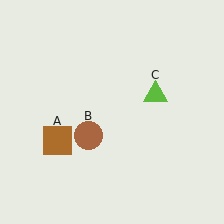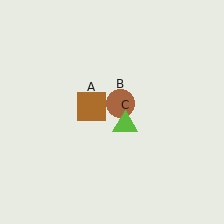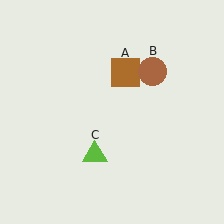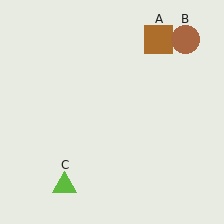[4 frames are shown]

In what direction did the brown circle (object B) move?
The brown circle (object B) moved up and to the right.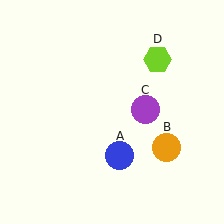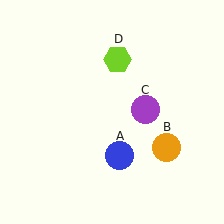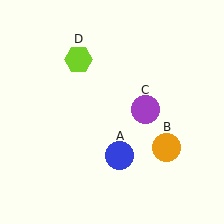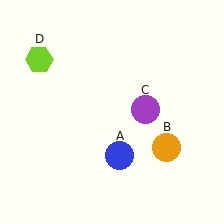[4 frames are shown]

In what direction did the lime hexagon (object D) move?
The lime hexagon (object D) moved left.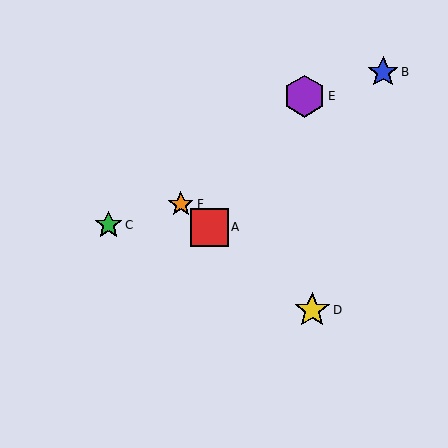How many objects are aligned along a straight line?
3 objects (A, D, F) are aligned along a straight line.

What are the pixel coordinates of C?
Object C is at (108, 225).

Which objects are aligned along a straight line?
Objects A, D, F are aligned along a straight line.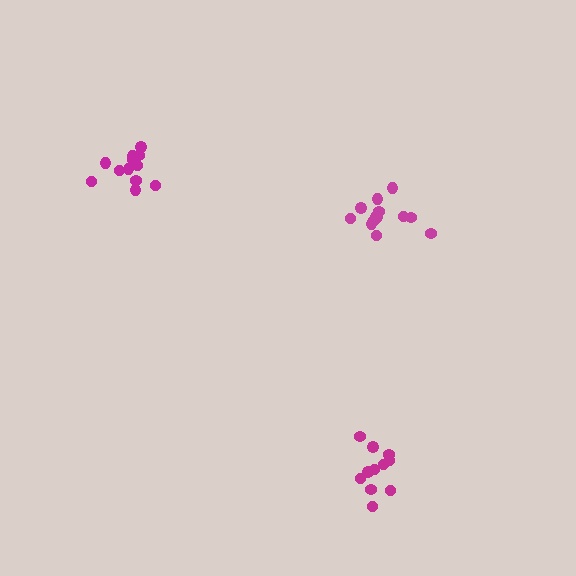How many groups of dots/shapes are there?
There are 3 groups.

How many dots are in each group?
Group 1: 13 dots, Group 2: 11 dots, Group 3: 14 dots (38 total).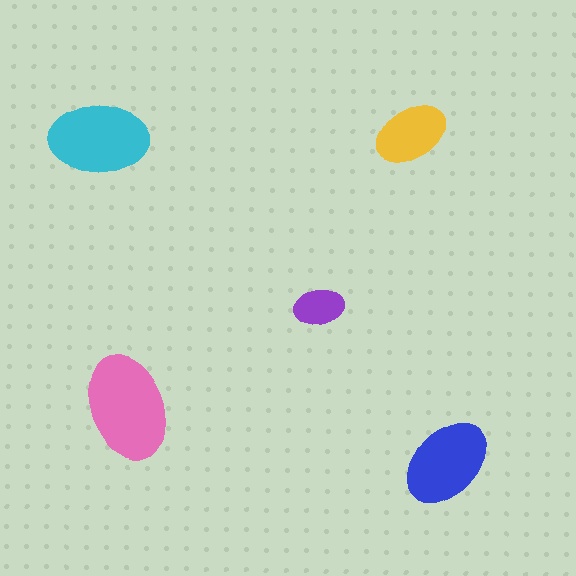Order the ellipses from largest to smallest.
the pink one, the cyan one, the blue one, the yellow one, the purple one.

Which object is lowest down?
The blue ellipse is bottommost.